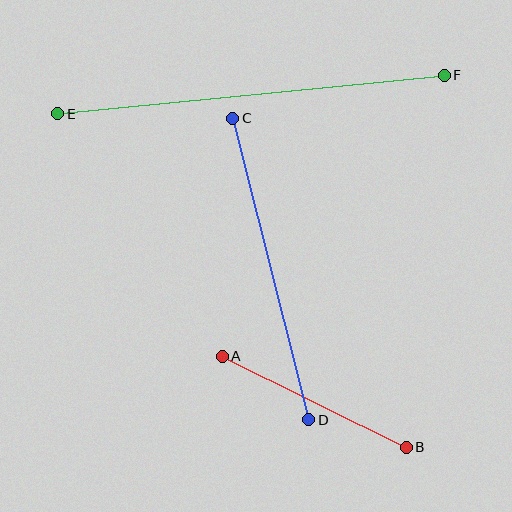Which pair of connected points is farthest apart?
Points E and F are farthest apart.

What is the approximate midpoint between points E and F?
The midpoint is at approximately (251, 94) pixels.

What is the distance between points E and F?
The distance is approximately 389 pixels.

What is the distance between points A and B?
The distance is approximately 205 pixels.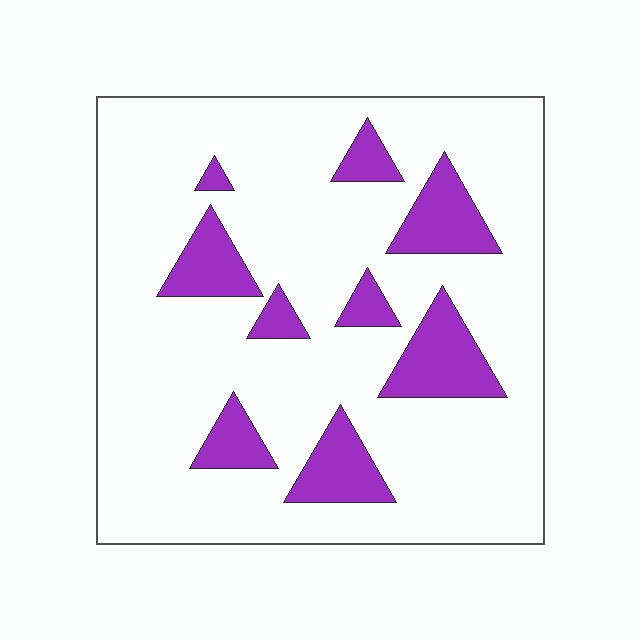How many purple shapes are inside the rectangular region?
9.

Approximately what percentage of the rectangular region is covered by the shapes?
Approximately 15%.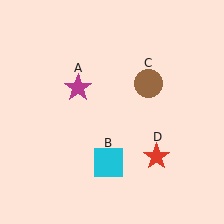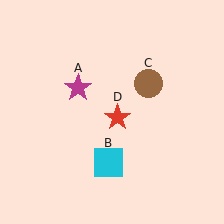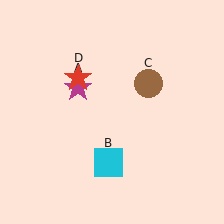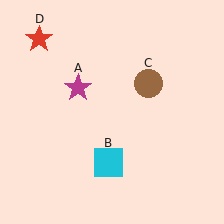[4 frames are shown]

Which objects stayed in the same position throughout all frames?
Magenta star (object A) and cyan square (object B) and brown circle (object C) remained stationary.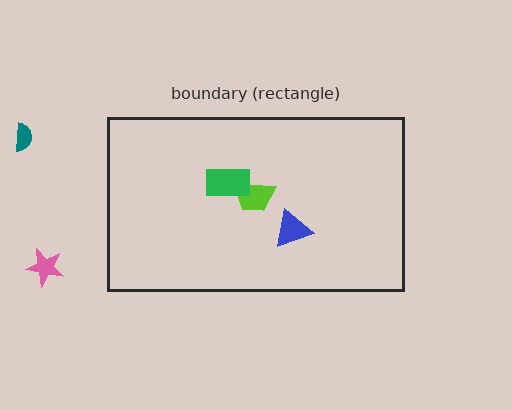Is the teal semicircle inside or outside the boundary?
Outside.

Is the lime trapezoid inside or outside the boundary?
Inside.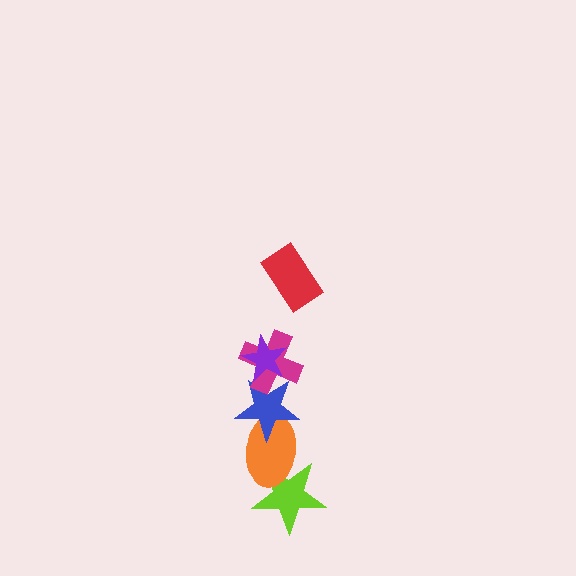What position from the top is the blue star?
The blue star is 4th from the top.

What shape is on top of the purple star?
The red rectangle is on top of the purple star.